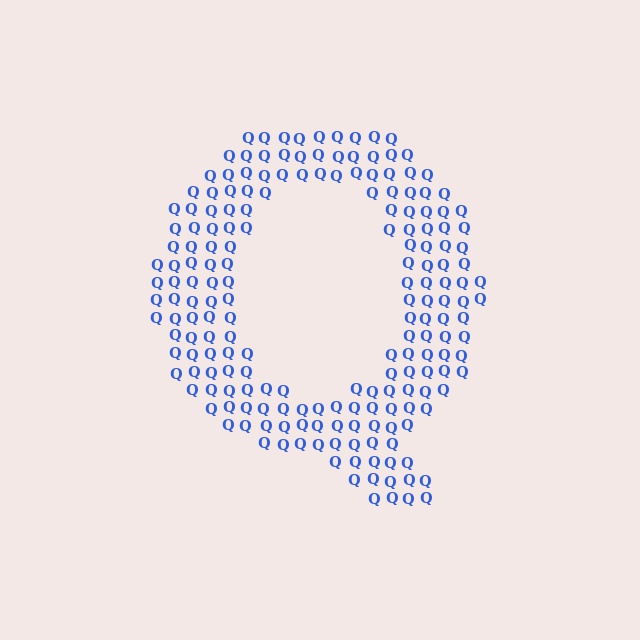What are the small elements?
The small elements are letter Q's.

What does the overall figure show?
The overall figure shows the letter Q.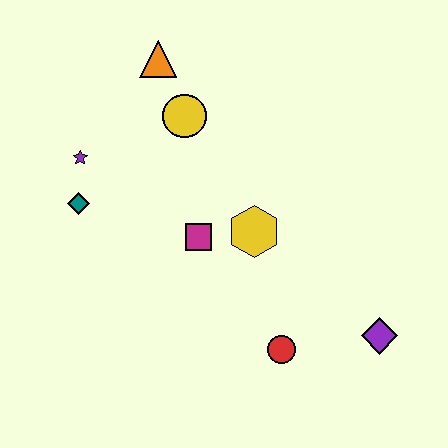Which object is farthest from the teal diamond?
The purple diamond is farthest from the teal diamond.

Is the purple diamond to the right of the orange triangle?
Yes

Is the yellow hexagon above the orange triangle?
No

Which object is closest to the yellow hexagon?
The magenta square is closest to the yellow hexagon.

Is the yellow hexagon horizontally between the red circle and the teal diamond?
Yes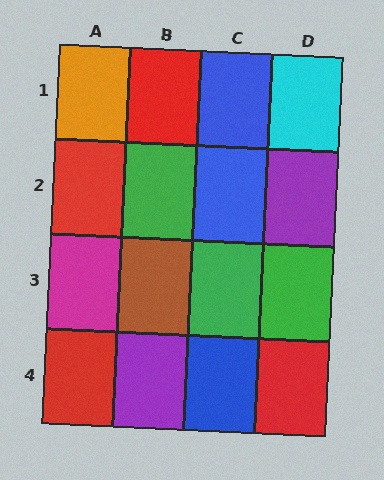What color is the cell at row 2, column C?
Blue.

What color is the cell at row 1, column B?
Red.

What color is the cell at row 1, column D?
Cyan.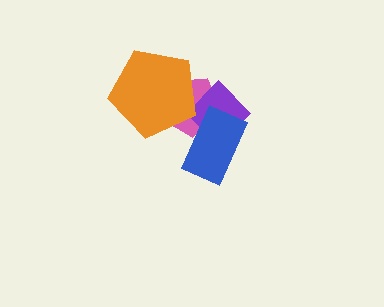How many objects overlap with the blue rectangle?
2 objects overlap with the blue rectangle.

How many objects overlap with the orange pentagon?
2 objects overlap with the orange pentagon.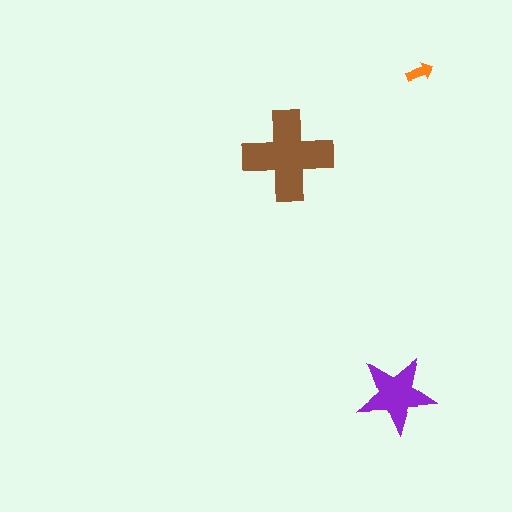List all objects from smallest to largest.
The orange arrow, the purple star, the brown cross.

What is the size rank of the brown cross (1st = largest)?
1st.